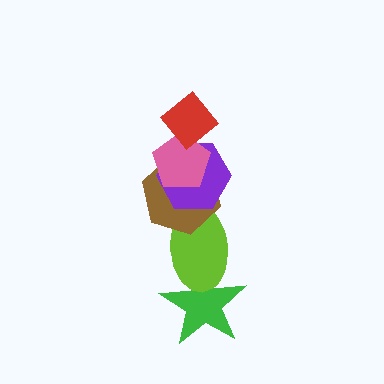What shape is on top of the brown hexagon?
The purple hexagon is on top of the brown hexagon.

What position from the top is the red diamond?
The red diamond is 1st from the top.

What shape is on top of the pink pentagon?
The red diamond is on top of the pink pentagon.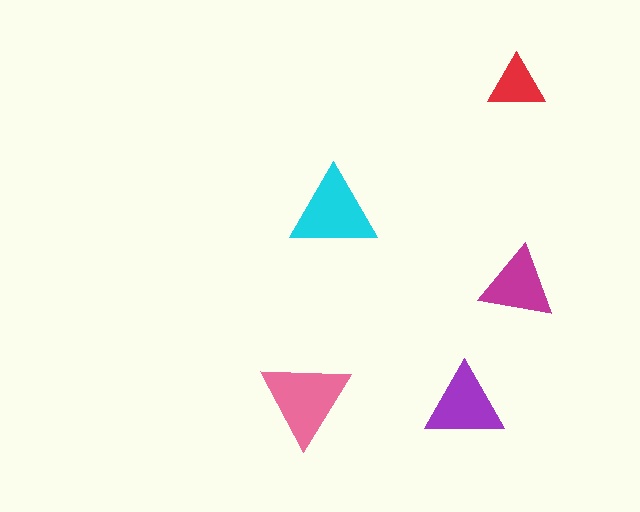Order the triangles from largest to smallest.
the pink one, the cyan one, the purple one, the magenta one, the red one.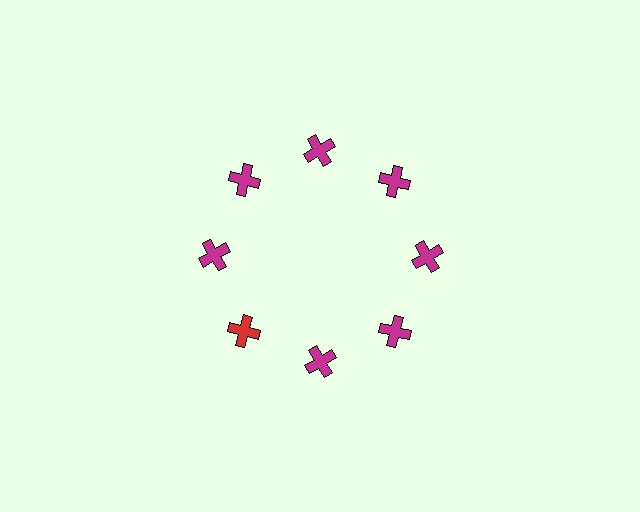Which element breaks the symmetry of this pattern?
The red cross at roughly the 8 o'clock position breaks the symmetry. All other shapes are magenta crosses.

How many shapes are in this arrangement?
There are 8 shapes arranged in a ring pattern.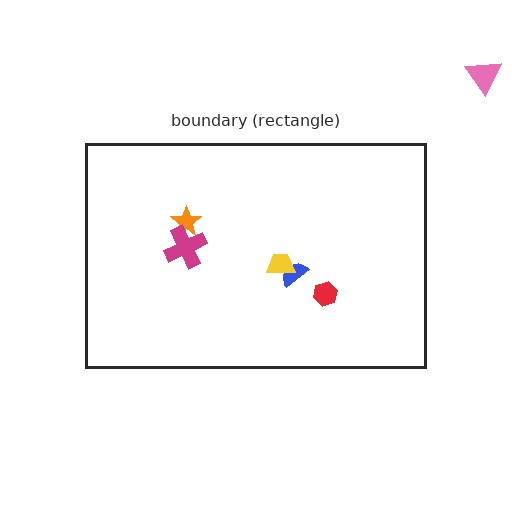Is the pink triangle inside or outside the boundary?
Outside.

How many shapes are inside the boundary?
5 inside, 1 outside.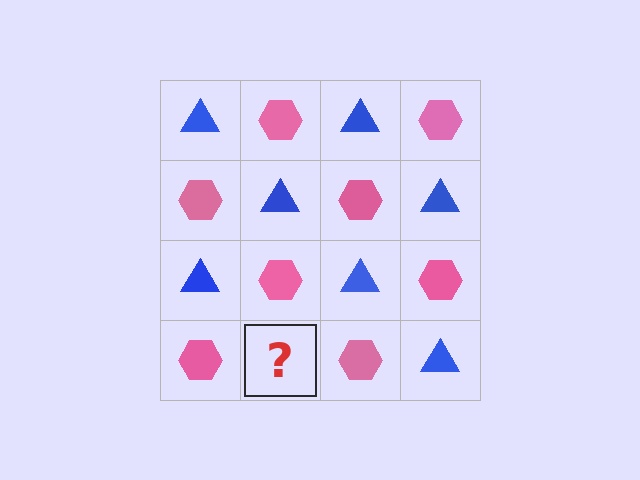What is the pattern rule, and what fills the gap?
The rule is that it alternates blue triangle and pink hexagon in a checkerboard pattern. The gap should be filled with a blue triangle.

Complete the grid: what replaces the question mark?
The question mark should be replaced with a blue triangle.